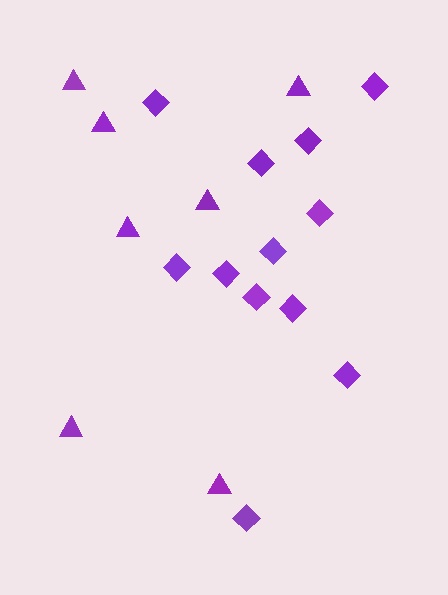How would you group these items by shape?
There are 2 groups: one group of diamonds (12) and one group of triangles (7).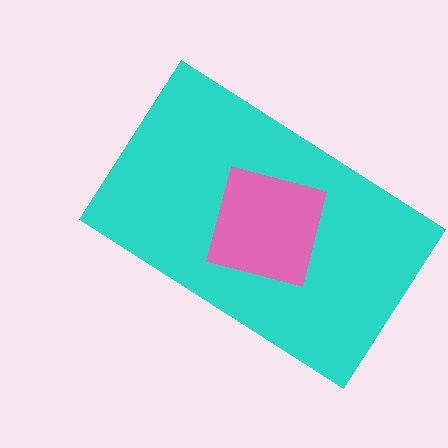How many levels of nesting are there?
2.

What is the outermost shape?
The cyan rectangle.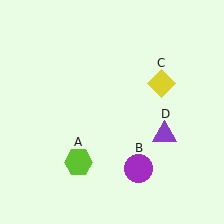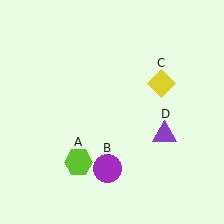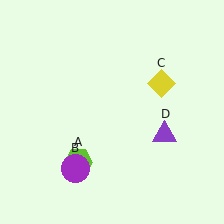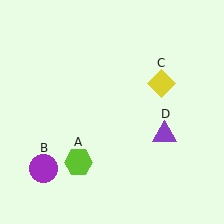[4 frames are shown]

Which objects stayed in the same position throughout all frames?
Lime hexagon (object A) and yellow diamond (object C) and purple triangle (object D) remained stationary.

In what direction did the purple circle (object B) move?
The purple circle (object B) moved left.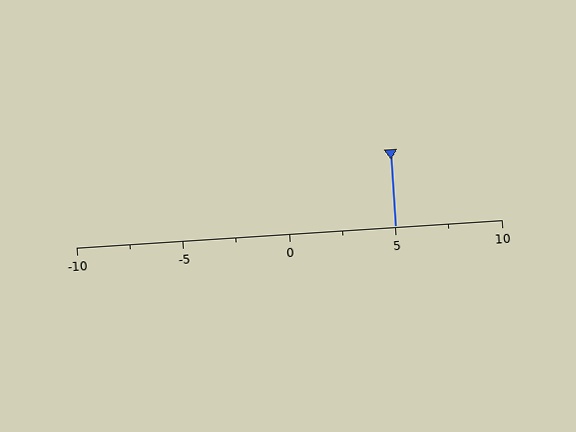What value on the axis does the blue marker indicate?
The marker indicates approximately 5.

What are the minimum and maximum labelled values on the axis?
The axis runs from -10 to 10.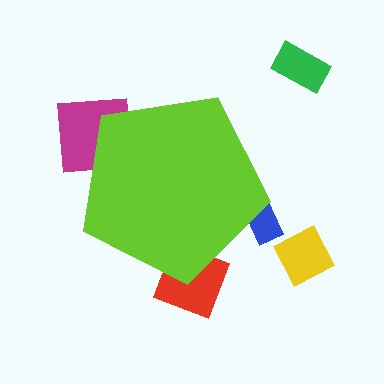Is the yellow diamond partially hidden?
No, the yellow diamond is fully visible.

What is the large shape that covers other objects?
A lime pentagon.